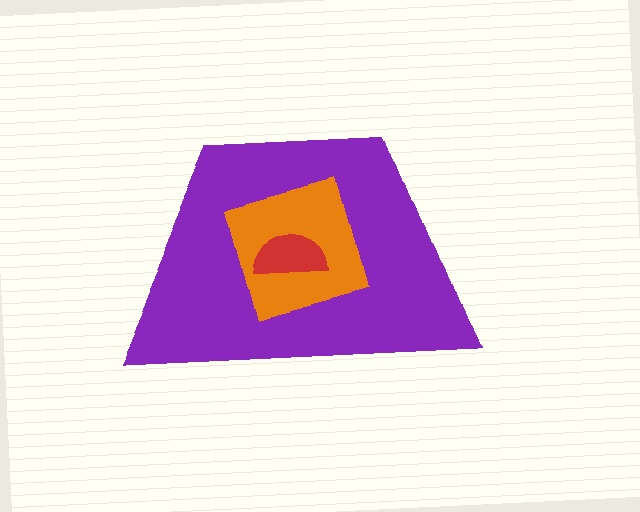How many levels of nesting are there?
3.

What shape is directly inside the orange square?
The red semicircle.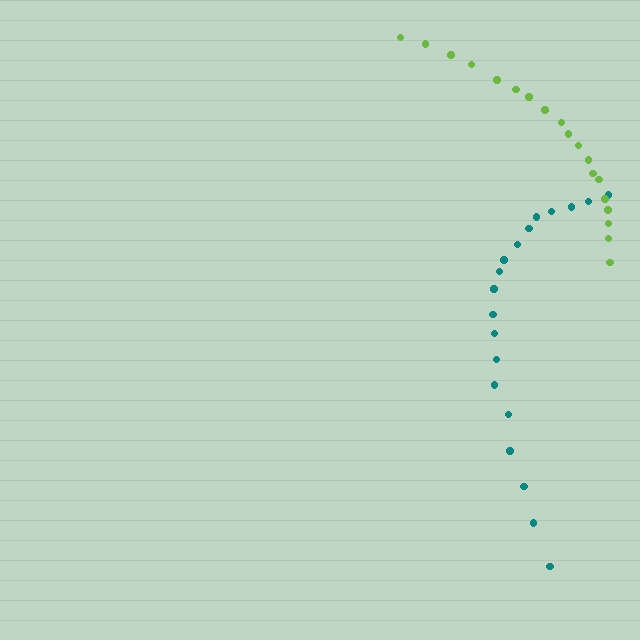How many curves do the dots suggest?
There are 2 distinct paths.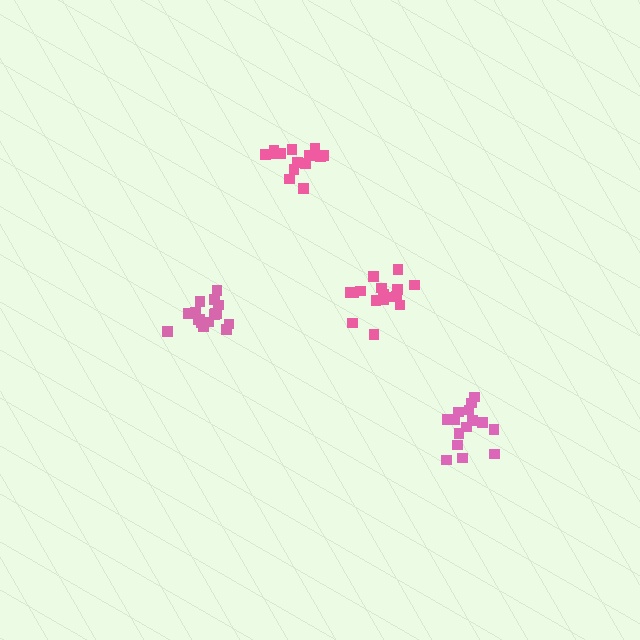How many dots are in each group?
Group 1: 17 dots, Group 2: 15 dots, Group 3: 16 dots, Group 4: 15 dots (63 total).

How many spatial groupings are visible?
There are 4 spatial groupings.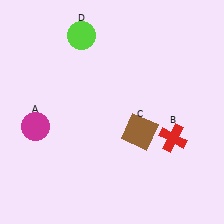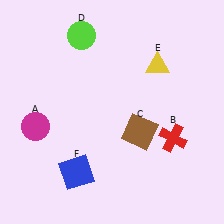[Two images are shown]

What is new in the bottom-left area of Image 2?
A blue square (F) was added in the bottom-left area of Image 2.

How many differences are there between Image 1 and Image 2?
There are 2 differences between the two images.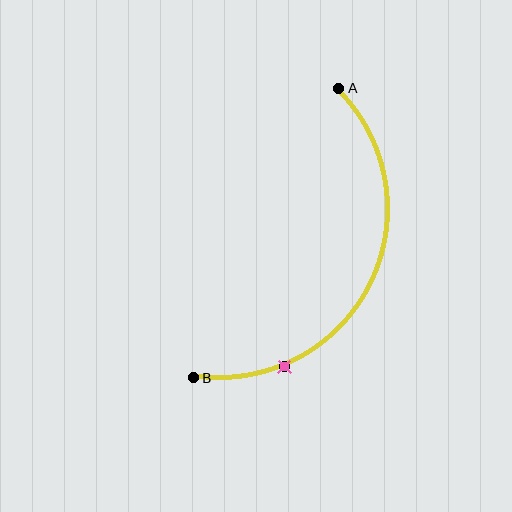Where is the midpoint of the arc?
The arc midpoint is the point on the curve farthest from the straight line joining A and B. It sits to the right of that line.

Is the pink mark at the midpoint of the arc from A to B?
No. The pink mark lies on the arc but is closer to endpoint B. The arc midpoint would be at the point on the curve equidistant along the arc from both A and B.